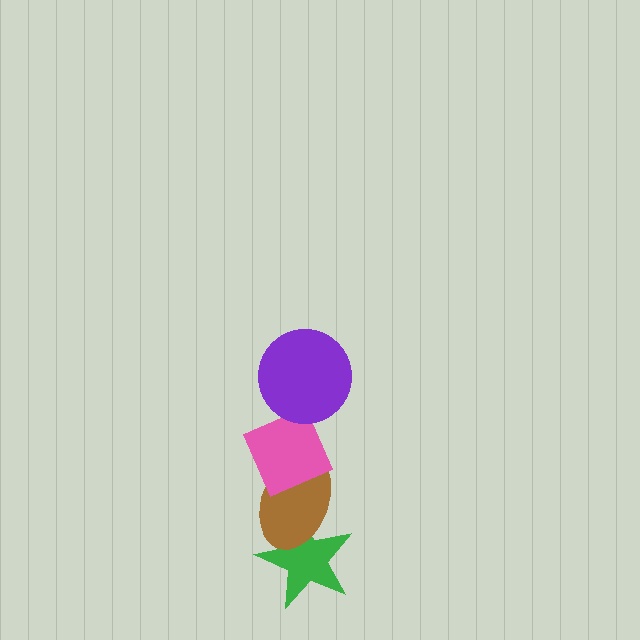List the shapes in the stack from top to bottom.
From top to bottom: the purple circle, the pink diamond, the brown ellipse, the green star.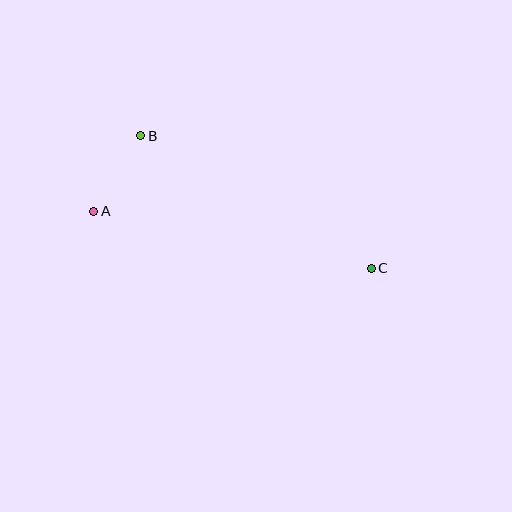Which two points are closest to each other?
Points A and B are closest to each other.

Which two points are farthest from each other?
Points A and C are farthest from each other.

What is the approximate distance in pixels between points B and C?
The distance between B and C is approximately 266 pixels.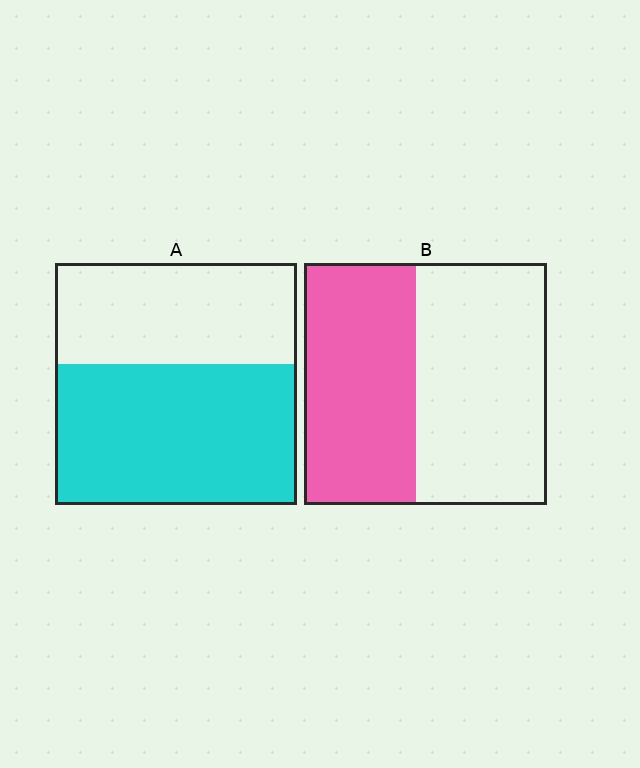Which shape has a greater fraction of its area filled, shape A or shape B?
Shape A.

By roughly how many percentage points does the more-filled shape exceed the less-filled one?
By roughly 10 percentage points (A over B).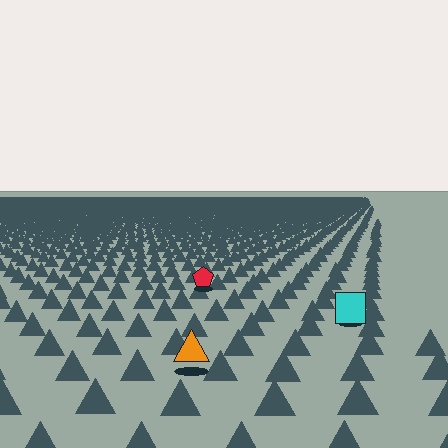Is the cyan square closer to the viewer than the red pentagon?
Yes. The cyan square is closer — you can tell from the texture gradient: the ground texture is coarser near it.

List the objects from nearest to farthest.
From nearest to farthest: the orange triangle, the cyan square, the red pentagon.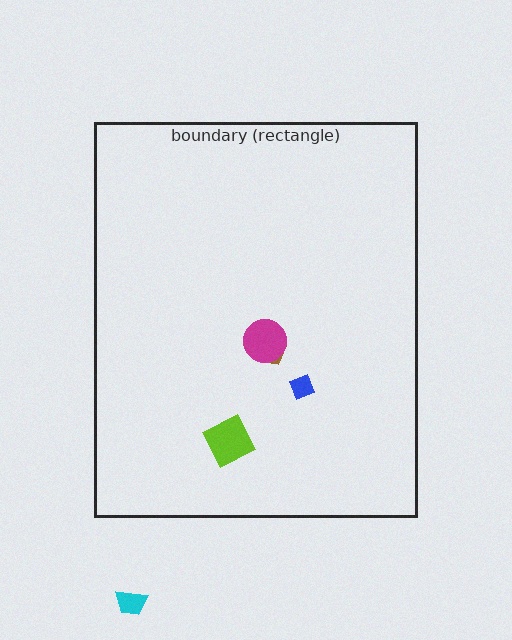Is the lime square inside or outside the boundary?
Inside.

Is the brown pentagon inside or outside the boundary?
Inside.